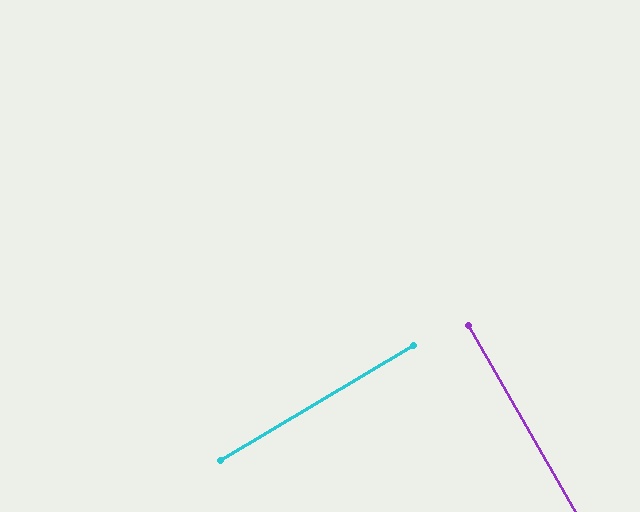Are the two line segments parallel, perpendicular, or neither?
Perpendicular — they meet at approximately 89°.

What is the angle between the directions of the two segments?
Approximately 89 degrees.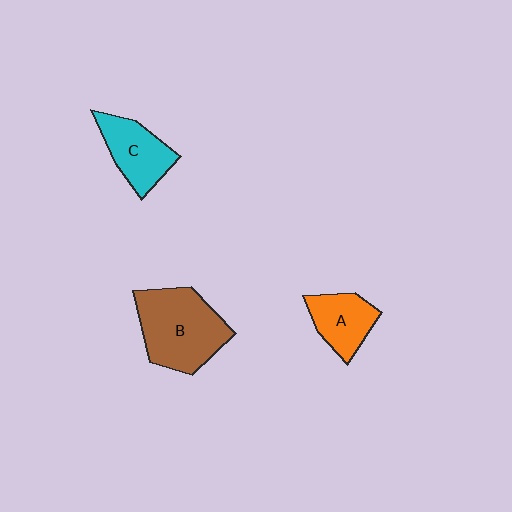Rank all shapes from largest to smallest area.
From largest to smallest: B (brown), C (cyan), A (orange).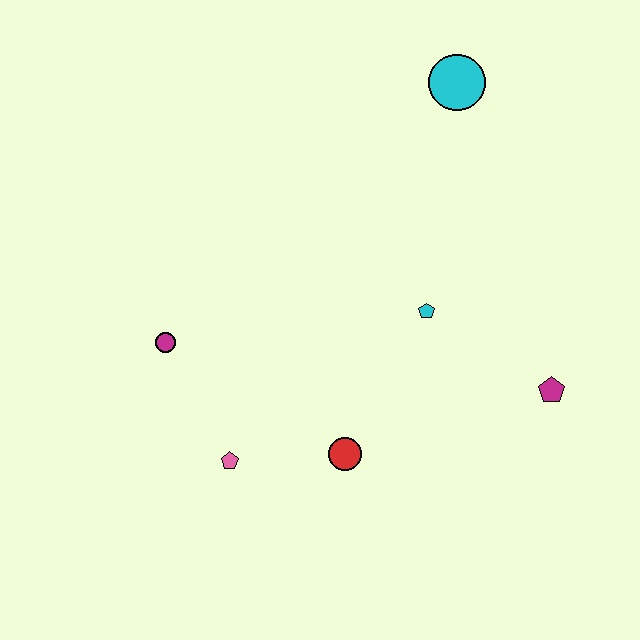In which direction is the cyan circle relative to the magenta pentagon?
The cyan circle is above the magenta pentagon.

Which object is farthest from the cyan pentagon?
The magenta circle is farthest from the cyan pentagon.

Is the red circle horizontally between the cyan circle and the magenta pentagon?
No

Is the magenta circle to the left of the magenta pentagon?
Yes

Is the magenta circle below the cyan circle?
Yes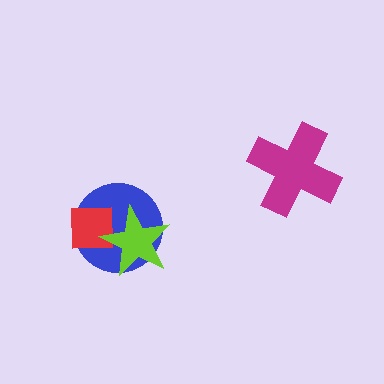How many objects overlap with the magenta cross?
0 objects overlap with the magenta cross.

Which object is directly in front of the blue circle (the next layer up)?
The red square is directly in front of the blue circle.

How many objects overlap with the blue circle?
2 objects overlap with the blue circle.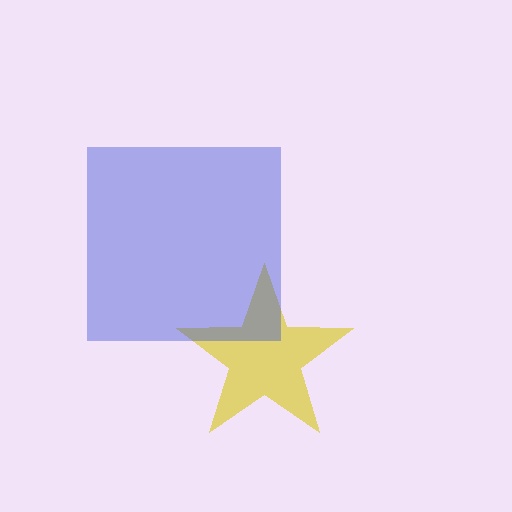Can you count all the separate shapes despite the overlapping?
Yes, there are 2 separate shapes.